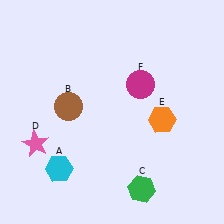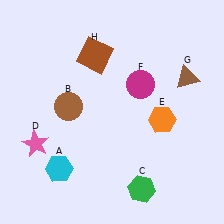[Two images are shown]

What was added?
A brown triangle (G), a brown square (H) were added in Image 2.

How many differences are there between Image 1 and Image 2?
There are 2 differences between the two images.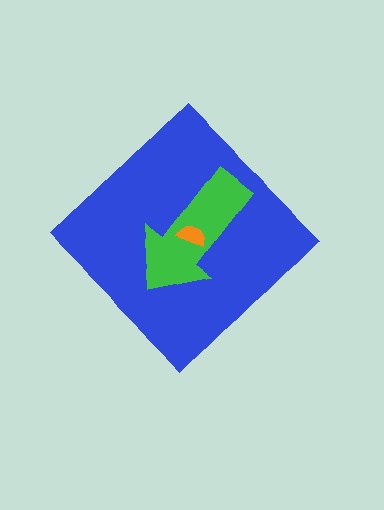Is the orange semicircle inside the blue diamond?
Yes.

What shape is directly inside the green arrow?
The orange semicircle.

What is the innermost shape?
The orange semicircle.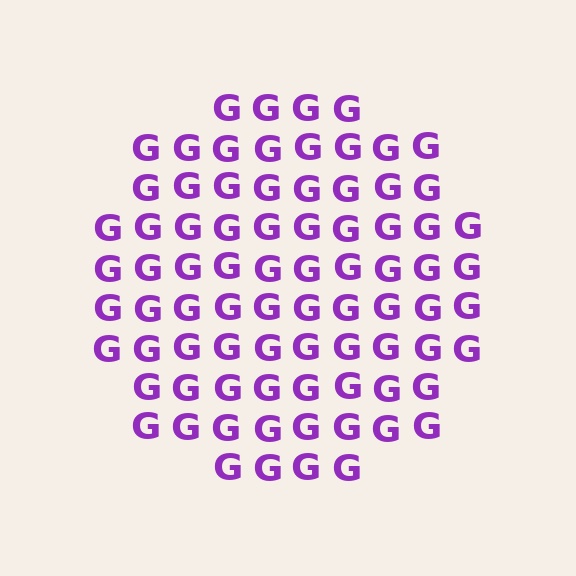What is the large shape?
The large shape is a circle.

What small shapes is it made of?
It is made of small letter G's.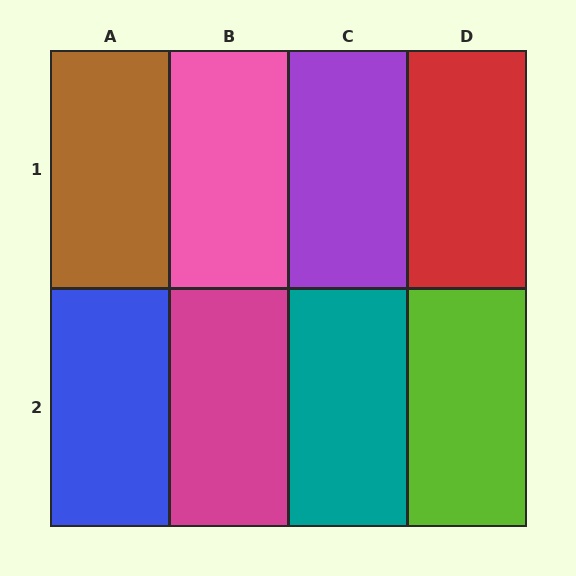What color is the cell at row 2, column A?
Blue.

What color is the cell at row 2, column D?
Lime.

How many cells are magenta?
1 cell is magenta.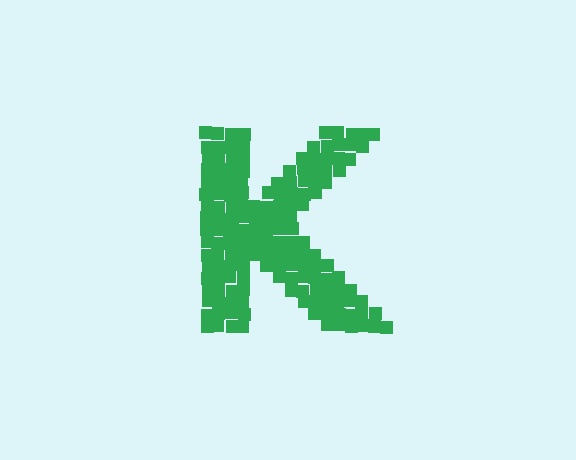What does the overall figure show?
The overall figure shows the letter K.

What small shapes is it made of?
It is made of small squares.